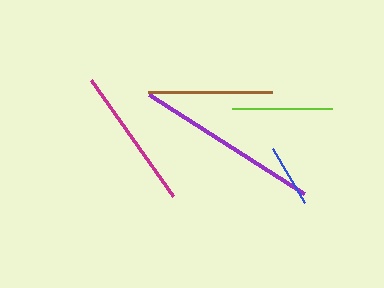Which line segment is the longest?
The purple line is the longest at approximately 184 pixels.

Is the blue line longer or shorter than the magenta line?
The magenta line is longer than the blue line.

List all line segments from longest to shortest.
From longest to shortest: purple, magenta, brown, lime, blue.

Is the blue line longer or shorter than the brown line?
The brown line is longer than the blue line.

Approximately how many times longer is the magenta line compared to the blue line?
The magenta line is approximately 2.2 times the length of the blue line.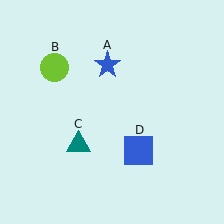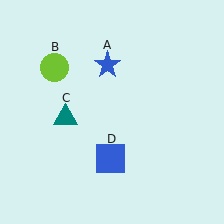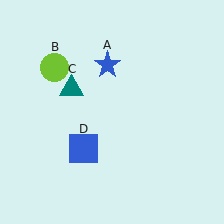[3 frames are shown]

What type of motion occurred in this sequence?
The teal triangle (object C), blue square (object D) rotated clockwise around the center of the scene.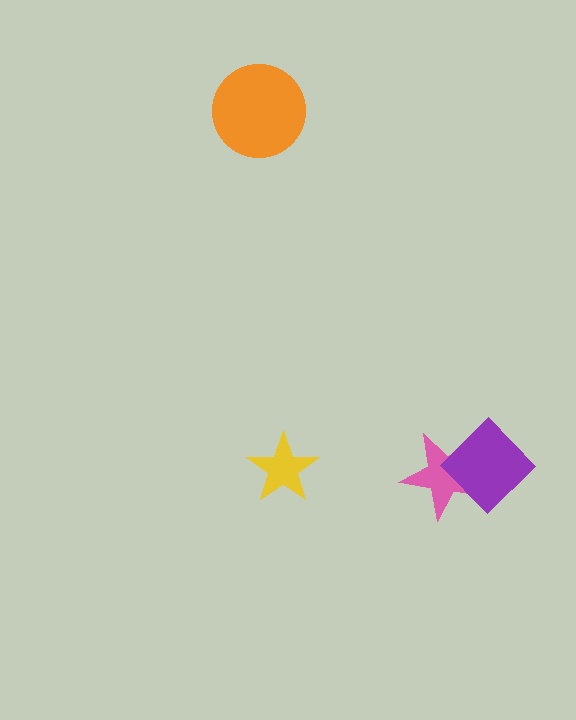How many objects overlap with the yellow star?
0 objects overlap with the yellow star.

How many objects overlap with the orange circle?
0 objects overlap with the orange circle.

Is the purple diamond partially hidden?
No, no other shape covers it.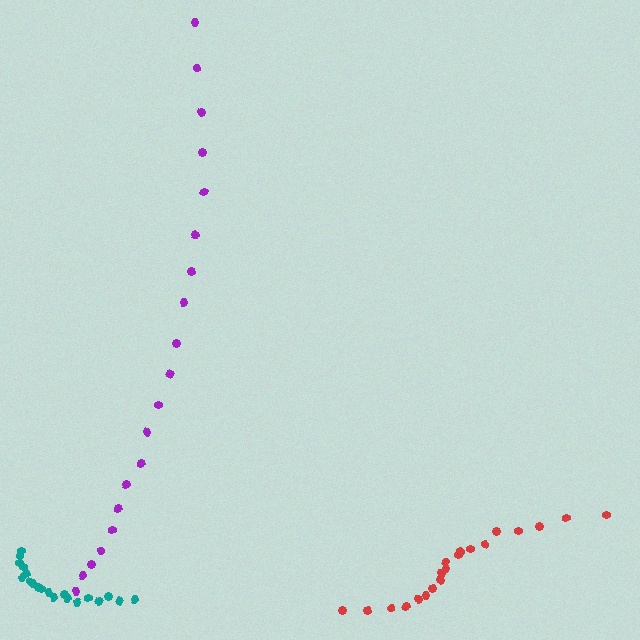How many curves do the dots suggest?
There are 3 distinct paths.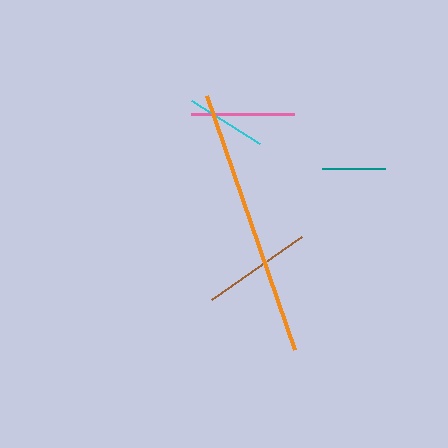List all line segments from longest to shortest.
From longest to shortest: orange, brown, pink, cyan, teal.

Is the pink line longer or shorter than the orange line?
The orange line is longer than the pink line.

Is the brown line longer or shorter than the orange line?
The orange line is longer than the brown line.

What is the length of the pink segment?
The pink segment is approximately 104 pixels long.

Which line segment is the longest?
The orange line is the longest at approximately 269 pixels.